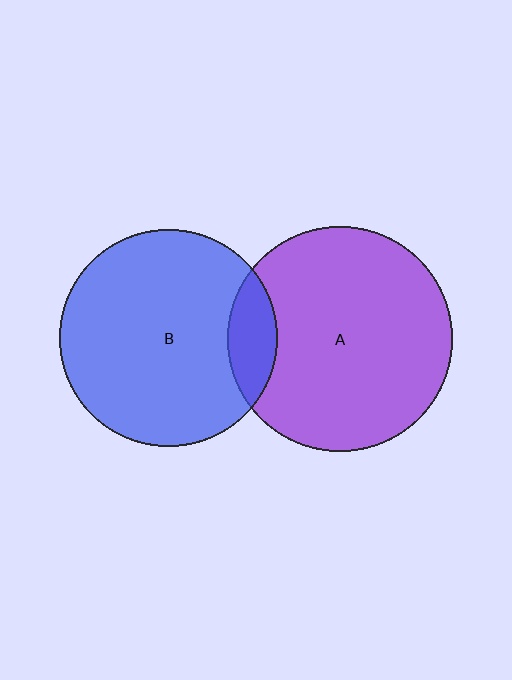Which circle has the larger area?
Circle A (purple).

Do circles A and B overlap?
Yes.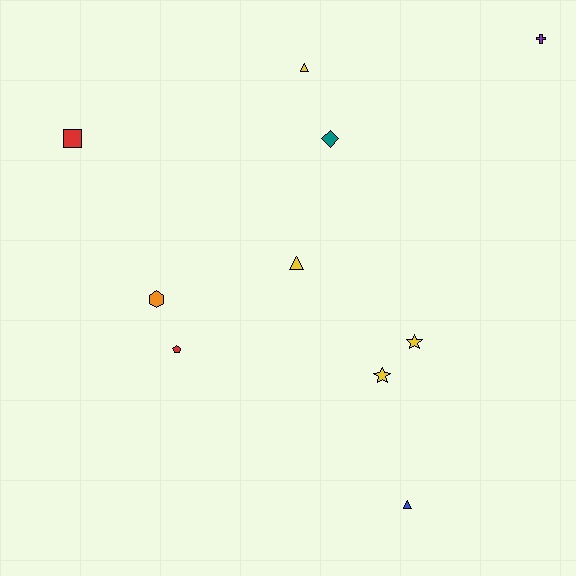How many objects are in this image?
There are 10 objects.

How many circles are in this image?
There are no circles.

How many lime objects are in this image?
There are no lime objects.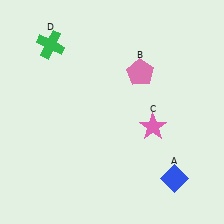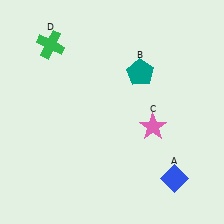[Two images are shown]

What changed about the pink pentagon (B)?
In Image 1, B is pink. In Image 2, it changed to teal.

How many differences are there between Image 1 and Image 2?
There is 1 difference between the two images.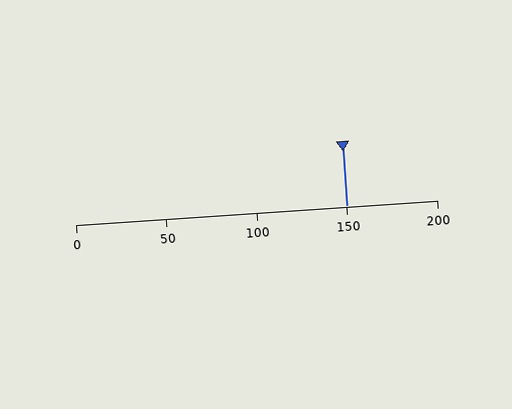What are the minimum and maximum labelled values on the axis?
The axis runs from 0 to 200.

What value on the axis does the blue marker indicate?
The marker indicates approximately 150.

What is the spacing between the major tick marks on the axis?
The major ticks are spaced 50 apart.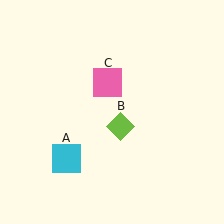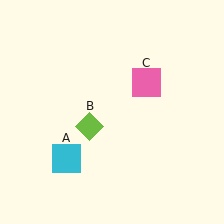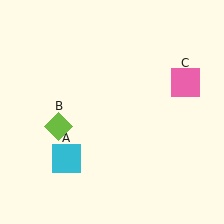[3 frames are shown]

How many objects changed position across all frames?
2 objects changed position: lime diamond (object B), pink square (object C).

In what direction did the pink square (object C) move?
The pink square (object C) moved right.